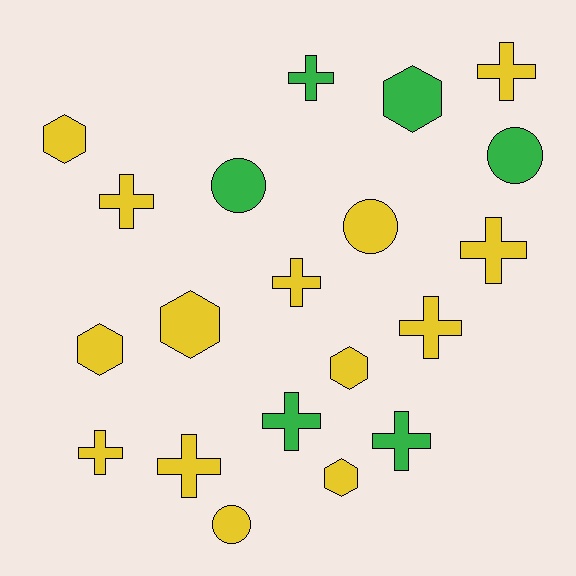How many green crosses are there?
There are 3 green crosses.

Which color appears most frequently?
Yellow, with 14 objects.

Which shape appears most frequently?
Cross, with 10 objects.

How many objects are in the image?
There are 20 objects.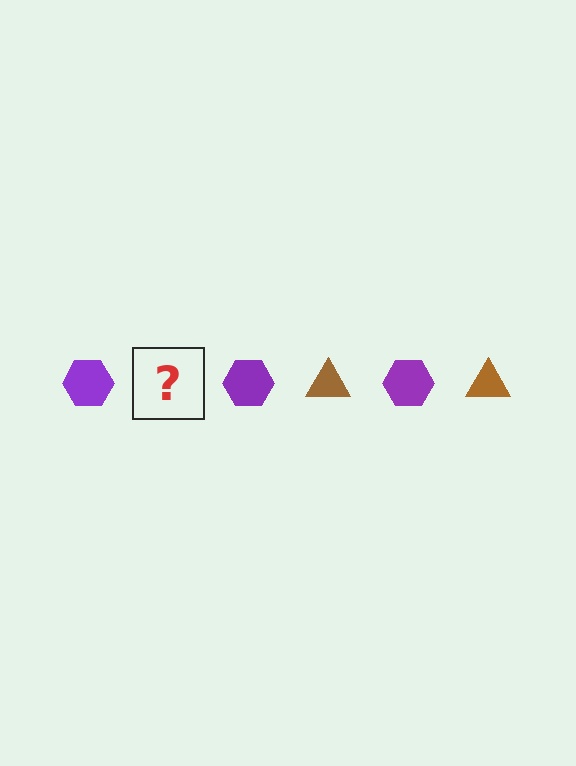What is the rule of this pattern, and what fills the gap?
The rule is that the pattern alternates between purple hexagon and brown triangle. The gap should be filled with a brown triangle.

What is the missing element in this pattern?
The missing element is a brown triangle.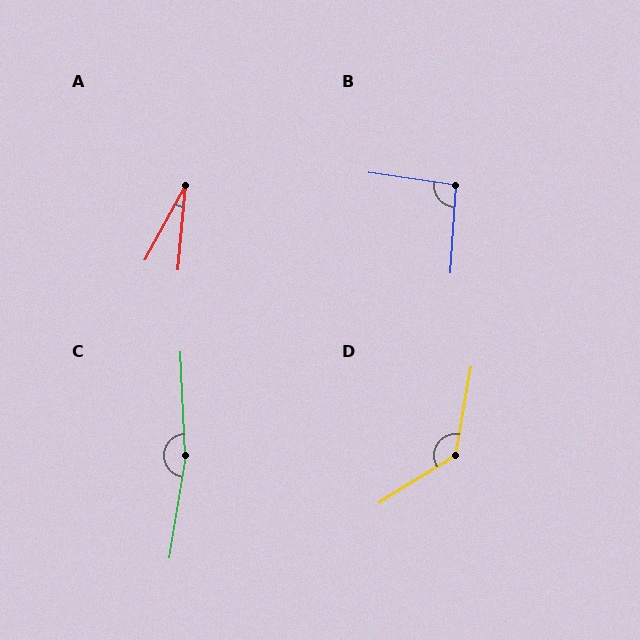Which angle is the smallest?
A, at approximately 24 degrees.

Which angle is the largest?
C, at approximately 168 degrees.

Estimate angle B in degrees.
Approximately 95 degrees.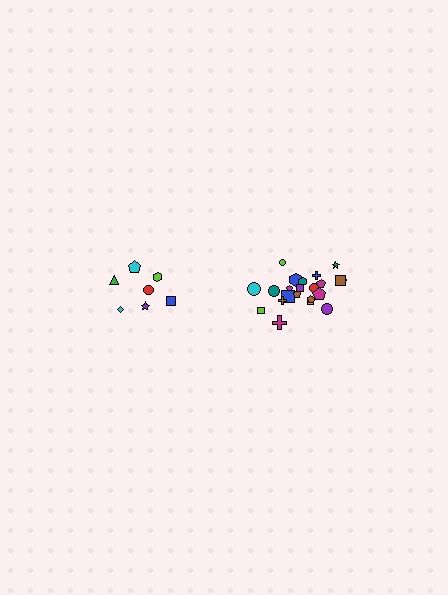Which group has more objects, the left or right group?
The right group.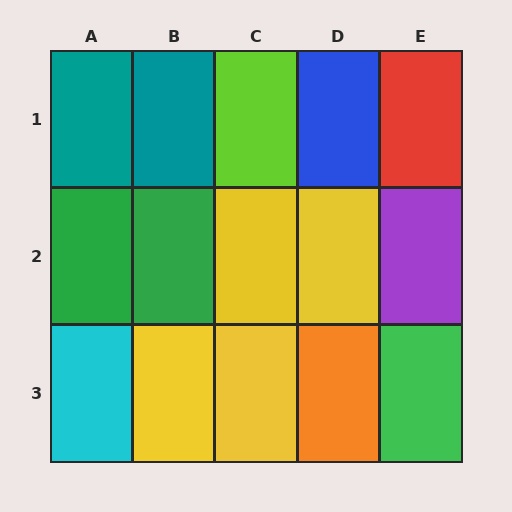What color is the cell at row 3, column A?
Cyan.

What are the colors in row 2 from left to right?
Green, green, yellow, yellow, purple.